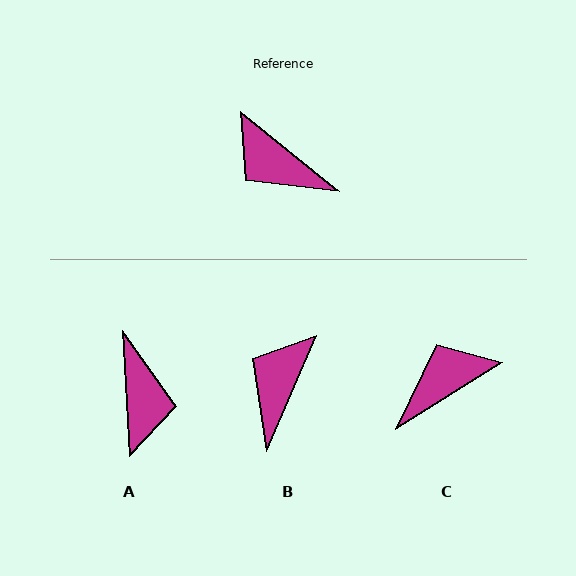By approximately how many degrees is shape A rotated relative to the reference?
Approximately 132 degrees counter-clockwise.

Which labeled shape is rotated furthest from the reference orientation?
A, about 132 degrees away.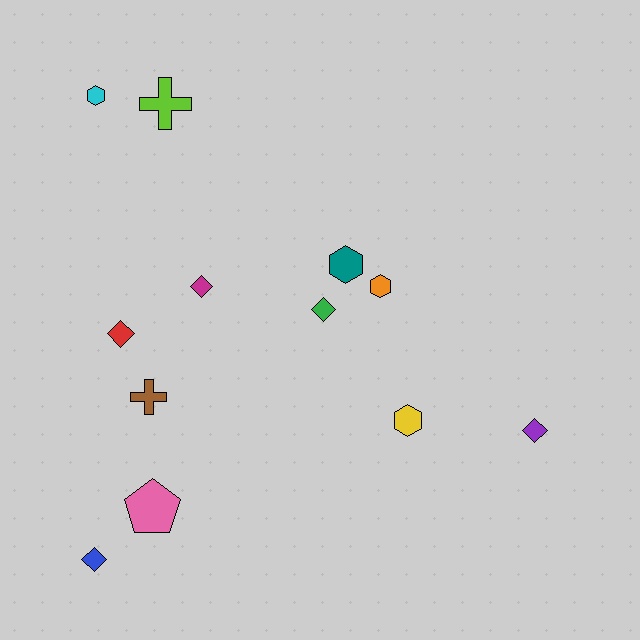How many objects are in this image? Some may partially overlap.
There are 12 objects.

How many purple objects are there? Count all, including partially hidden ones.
There is 1 purple object.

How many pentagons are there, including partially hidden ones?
There is 1 pentagon.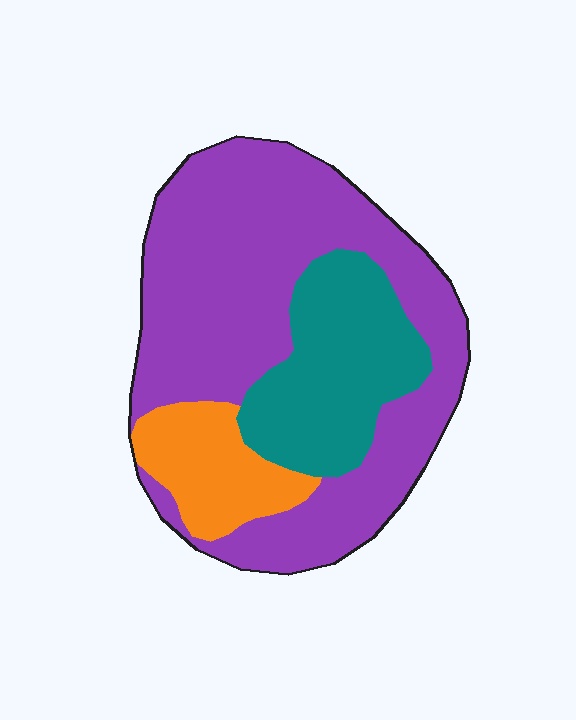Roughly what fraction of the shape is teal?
Teal takes up about one quarter (1/4) of the shape.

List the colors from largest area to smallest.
From largest to smallest: purple, teal, orange.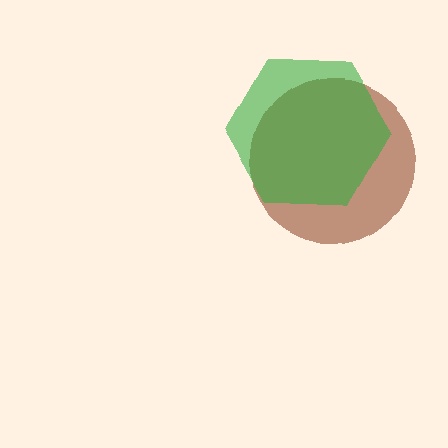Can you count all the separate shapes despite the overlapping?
Yes, there are 2 separate shapes.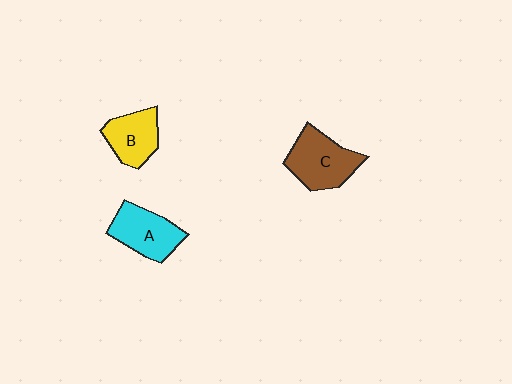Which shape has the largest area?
Shape C (brown).